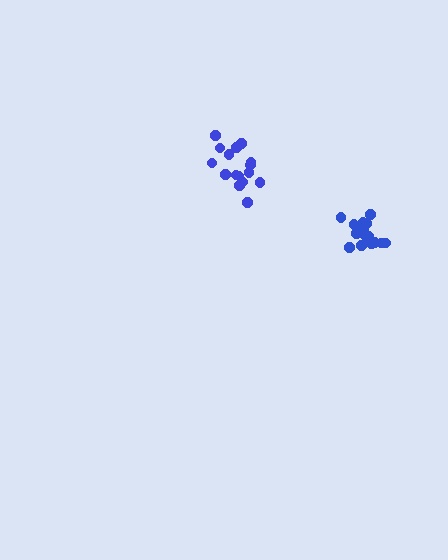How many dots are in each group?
Group 1: 16 dots, Group 2: 16 dots (32 total).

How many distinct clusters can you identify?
There are 2 distinct clusters.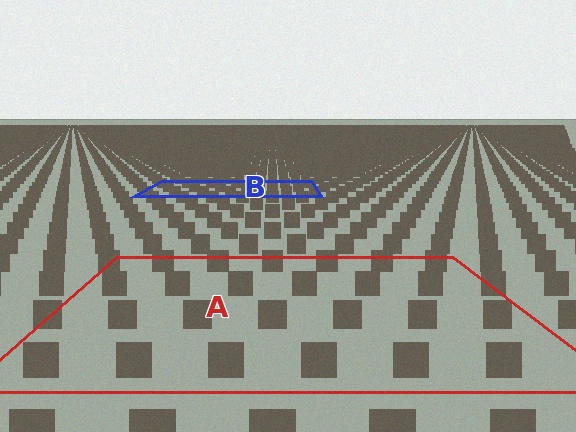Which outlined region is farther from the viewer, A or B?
Region B is farther from the viewer — the texture elements inside it appear smaller and more densely packed.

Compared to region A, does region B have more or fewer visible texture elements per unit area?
Region B has more texture elements per unit area — they are packed more densely because it is farther away.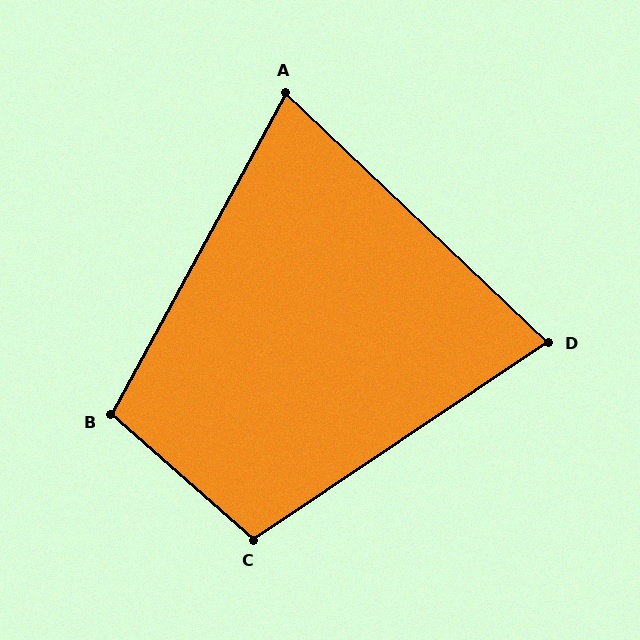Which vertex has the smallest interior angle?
A, at approximately 75 degrees.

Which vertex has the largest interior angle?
C, at approximately 105 degrees.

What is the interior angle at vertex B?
Approximately 103 degrees (obtuse).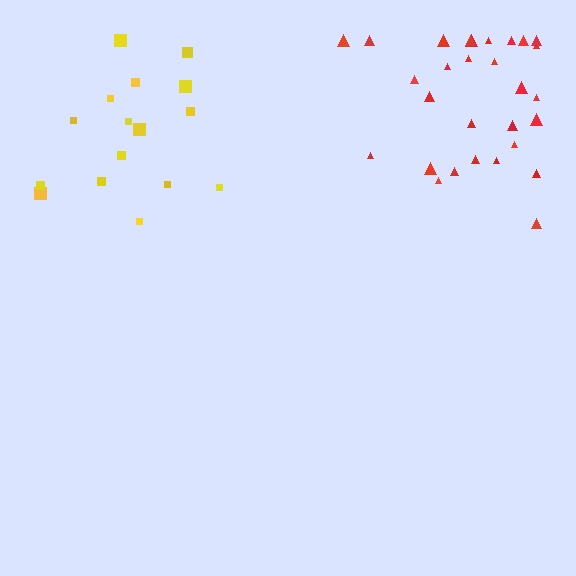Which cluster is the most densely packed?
Red.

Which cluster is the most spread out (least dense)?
Yellow.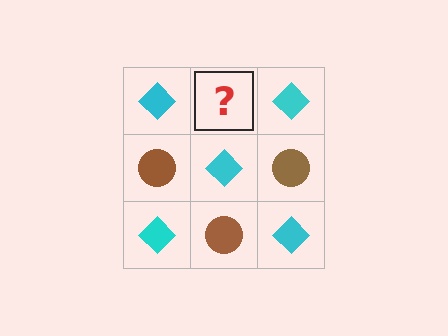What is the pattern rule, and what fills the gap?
The rule is that it alternates cyan diamond and brown circle in a checkerboard pattern. The gap should be filled with a brown circle.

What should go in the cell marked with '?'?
The missing cell should contain a brown circle.